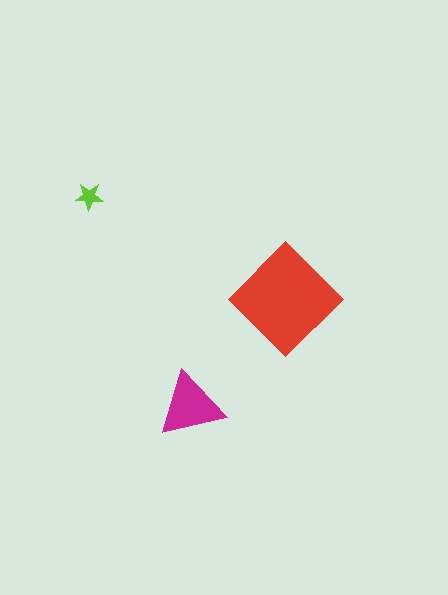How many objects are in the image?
There are 3 objects in the image.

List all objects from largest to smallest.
The red diamond, the magenta triangle, the lime star.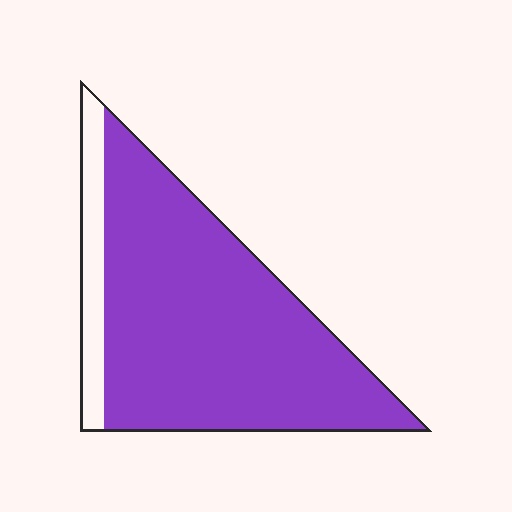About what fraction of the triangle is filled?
About seven eighths (7/8).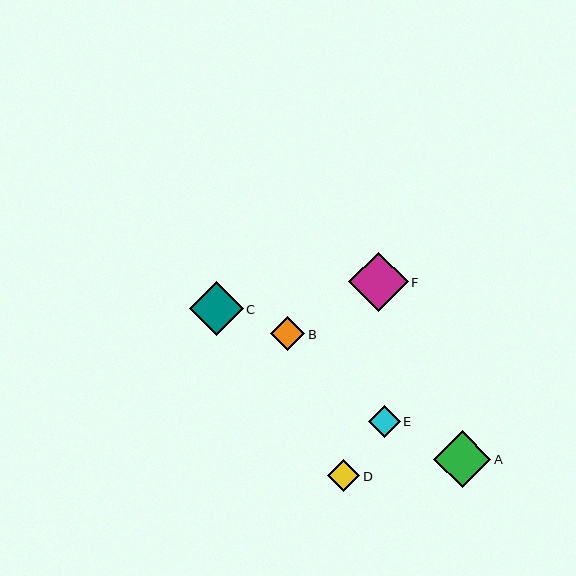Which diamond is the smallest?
Diamond D is the smallest with a size of approximately 32 pixels.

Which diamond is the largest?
Diamond F is the largest with a size of approximately 59 pixels.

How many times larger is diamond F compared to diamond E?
Diamond F is approximately 1.9 times the size of diamond E.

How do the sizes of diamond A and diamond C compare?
Diamond A and diamond C are approximately the same size.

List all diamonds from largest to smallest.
From largest to smallest: F, A, C, B, E, D.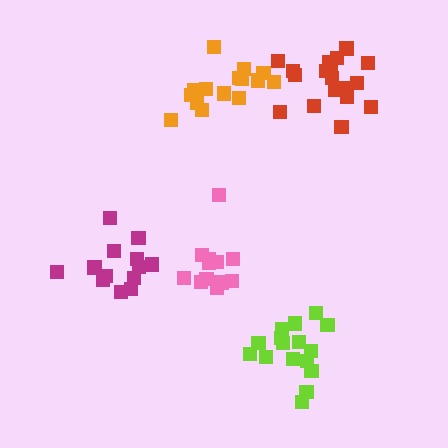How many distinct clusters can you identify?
There are 5 distinct clusters.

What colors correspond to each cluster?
The clusters are colored: magenta, pink, orange, lime, red.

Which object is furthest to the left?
The magenta cluster is leftmost.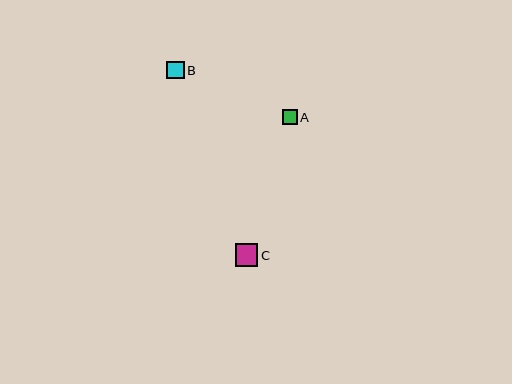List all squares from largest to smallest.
From largest to smallest: C, B, A.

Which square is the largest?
Square C is the largest with a size of approximately 22 pixels.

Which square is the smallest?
Square A is the smallest with a size of approximately 15 pixels.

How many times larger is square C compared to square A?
Square C is approximately 1.4 times the size of square A.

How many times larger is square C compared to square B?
Square C is approximately 1.3 times the size of square B.